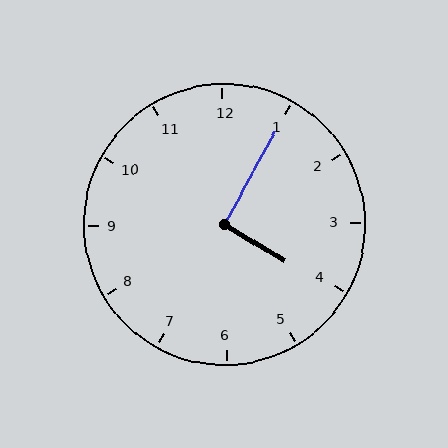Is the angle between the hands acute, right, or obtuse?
It is right.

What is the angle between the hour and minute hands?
Approximately 92 degrees.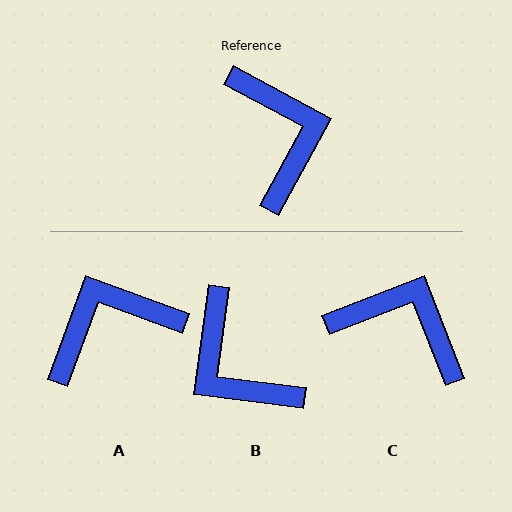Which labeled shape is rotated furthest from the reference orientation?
B, about 159 degrees away.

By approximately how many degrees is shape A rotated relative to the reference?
Approximately 98 degrees counter-clockwise.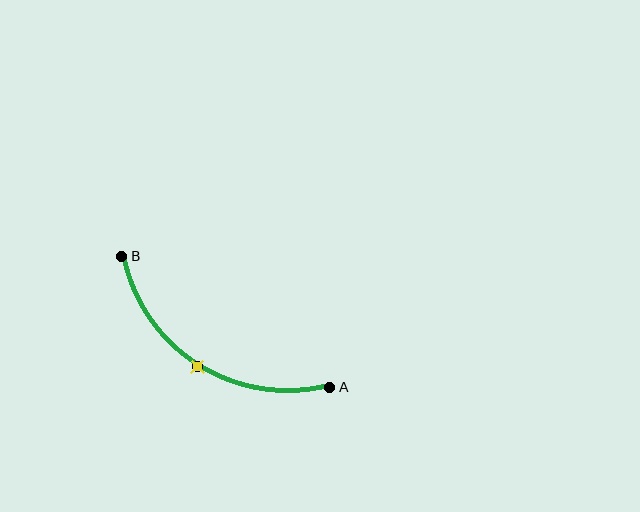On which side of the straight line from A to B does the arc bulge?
The arc bulges below the straight line connecting A and B.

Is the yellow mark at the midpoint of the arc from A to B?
Yes. The yellow mark lies on the arc at equal arc-length from both A and B — it is the arc midpoint.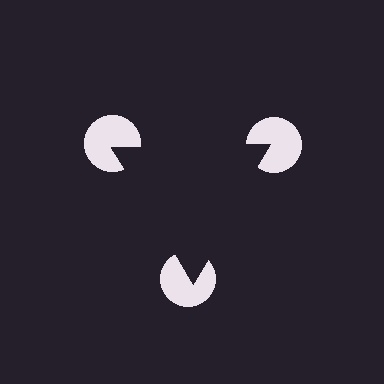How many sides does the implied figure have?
3 sides.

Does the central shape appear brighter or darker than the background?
It typically appears slightly darker than the background, even though no actual brightness change is drawn.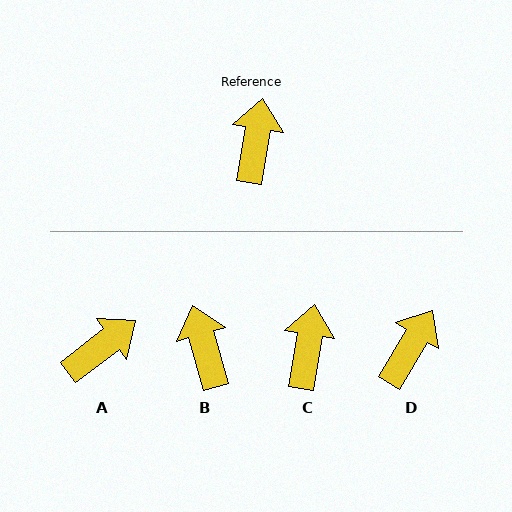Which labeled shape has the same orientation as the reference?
C.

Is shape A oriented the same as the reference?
No, it is off by about 43 degrees.